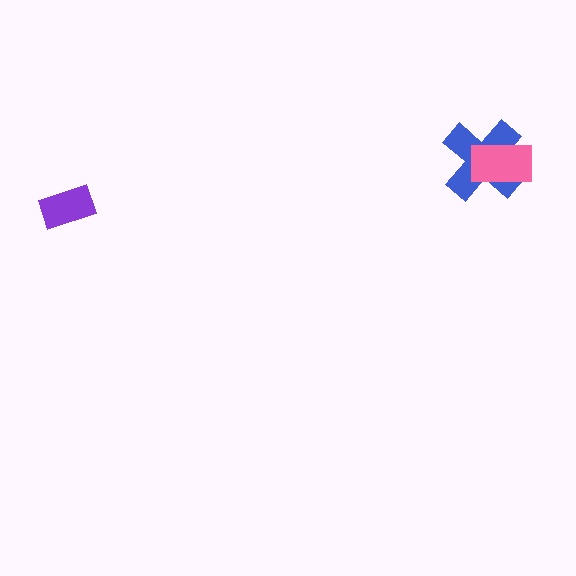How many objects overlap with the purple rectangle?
0 objects overlap with the purple rectangle.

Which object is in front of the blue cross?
The pink rectangle is in front of the blue cross.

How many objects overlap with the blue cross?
1 object overlaps with the blue cross.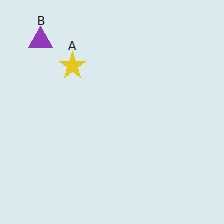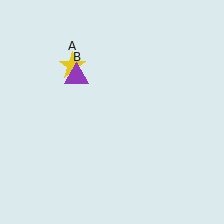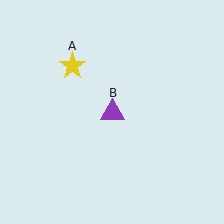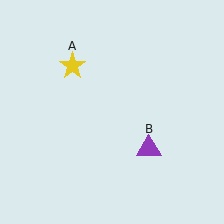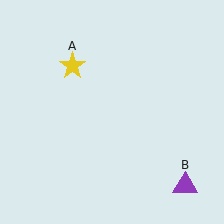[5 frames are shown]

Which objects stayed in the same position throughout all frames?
Yellow star (object A) remained stationary.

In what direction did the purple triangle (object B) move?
The purple triangle (object B) moved down and to the right.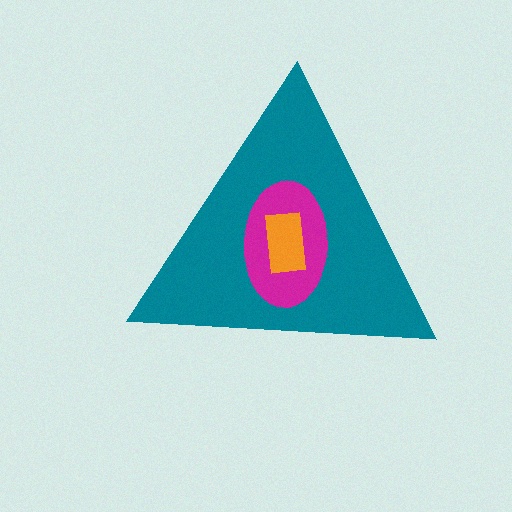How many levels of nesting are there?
3.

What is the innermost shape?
The orange rectangle.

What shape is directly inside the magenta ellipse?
The orange rectangle.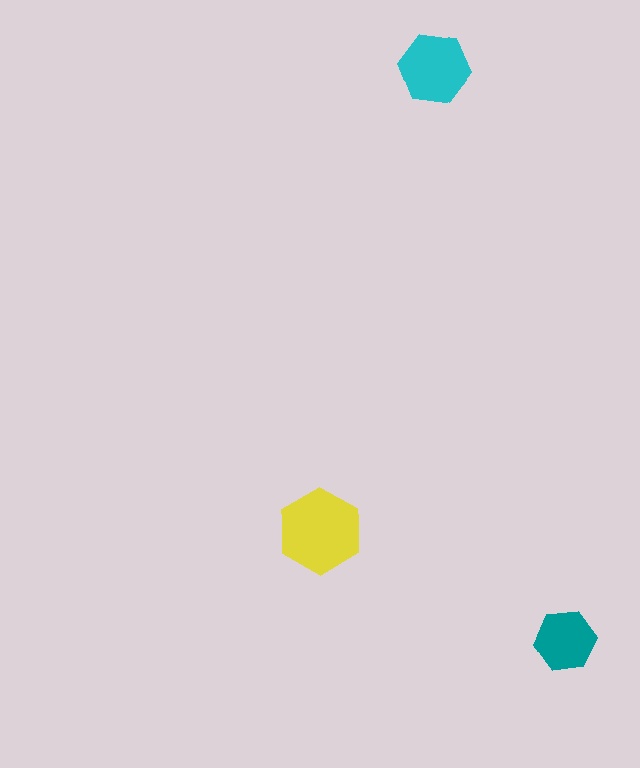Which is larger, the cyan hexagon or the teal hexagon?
The cyan one.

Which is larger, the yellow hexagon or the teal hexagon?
The yellow one.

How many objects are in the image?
There are 3 objects in the image.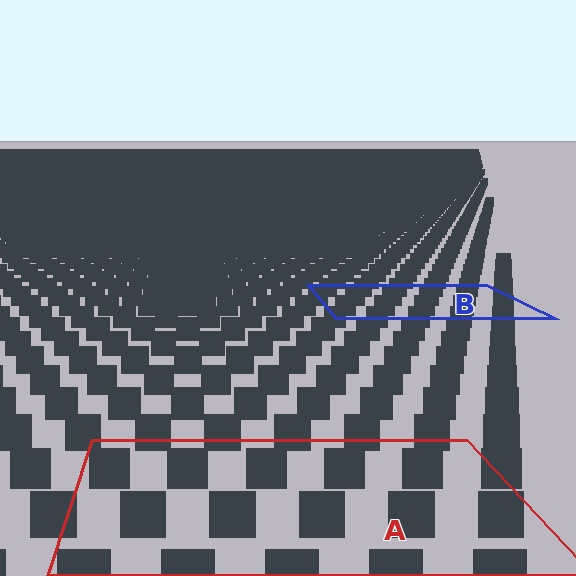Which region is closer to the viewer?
Region A is closer. The texture elements there are larger and more spread out.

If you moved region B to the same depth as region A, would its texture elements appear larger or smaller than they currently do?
They would appear larger. At a closer depth, the same texture elements are projected at a bigger on-screen size.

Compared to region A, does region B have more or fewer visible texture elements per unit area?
Region B has more texture elements per unit area — they are packed more densely because it is farther away.